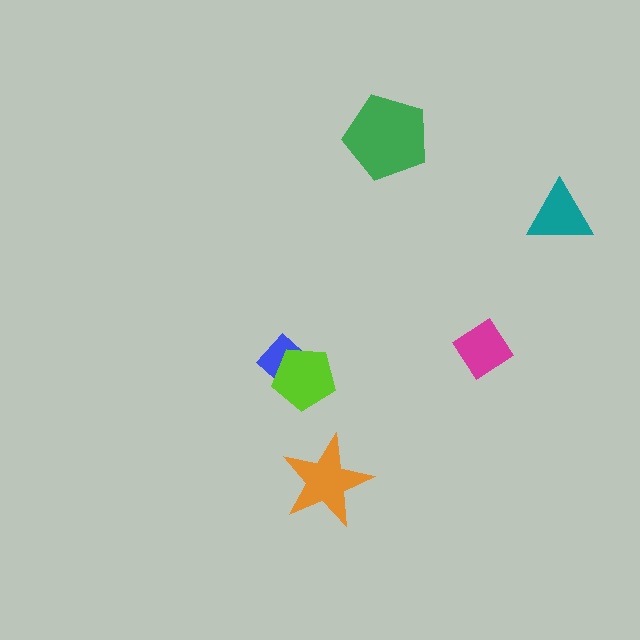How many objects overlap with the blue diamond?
1 object overlaps with the blue diamond.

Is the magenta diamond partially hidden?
No, no other shape covers it.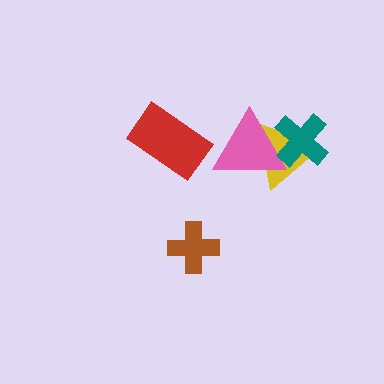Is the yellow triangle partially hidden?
Yes, it is partially covered by another shape.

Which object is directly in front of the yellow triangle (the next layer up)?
The pink triangle is directly in front of the yellow triangle.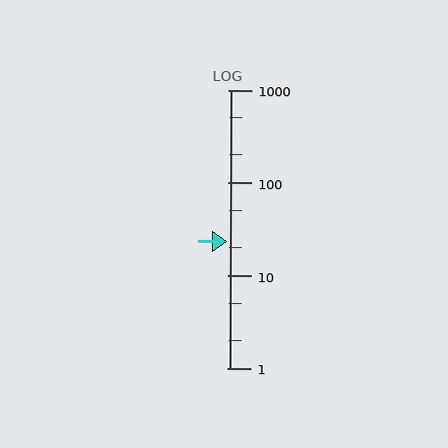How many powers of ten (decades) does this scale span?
The scale spans 3 decades, from 1 to 1000.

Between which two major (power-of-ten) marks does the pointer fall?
The pointer is between 10 and 100.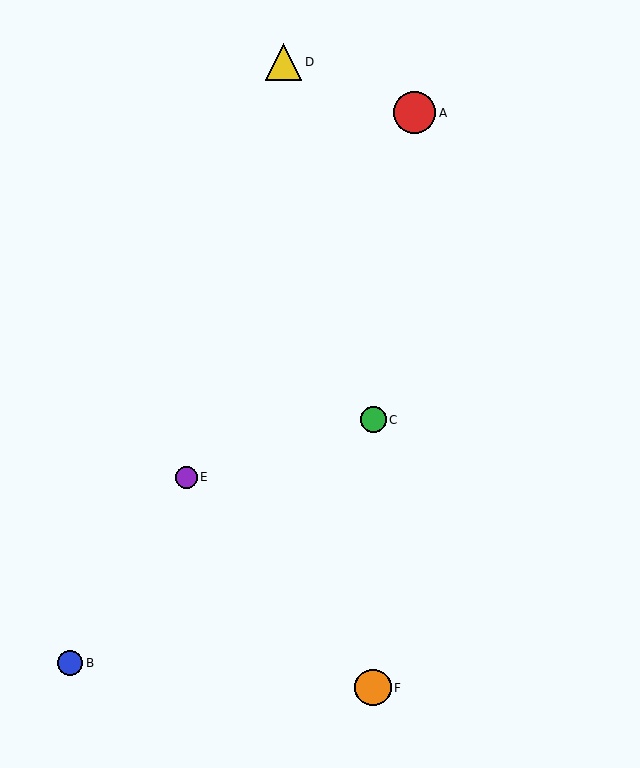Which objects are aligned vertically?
Objects C, F are aligned vertically.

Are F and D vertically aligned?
No, F is at x≈373 and D is at x≈284.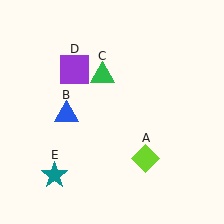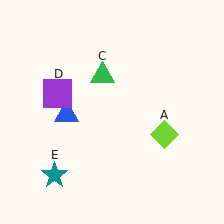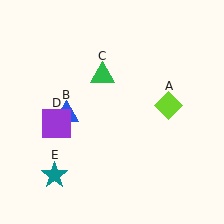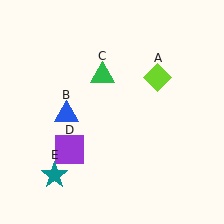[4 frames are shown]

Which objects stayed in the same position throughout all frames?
Blue triangle (object B) and green triangle (object C) and teal star (object E) remained stationary.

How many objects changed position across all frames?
2 objects changed position: lime diamond (object A), purple square (object D).